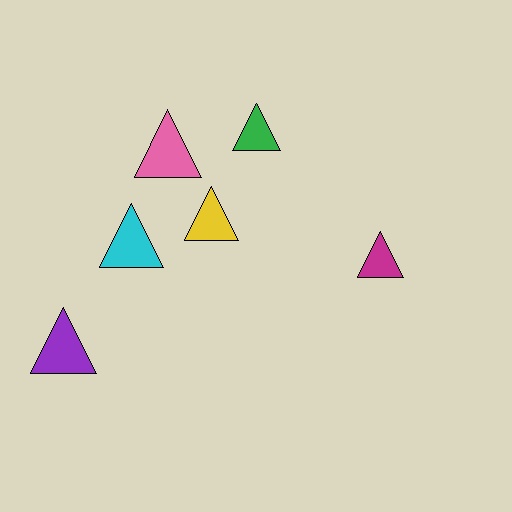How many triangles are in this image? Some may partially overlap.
There are 6 triangles.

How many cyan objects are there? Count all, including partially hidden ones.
There is 1 cyan object.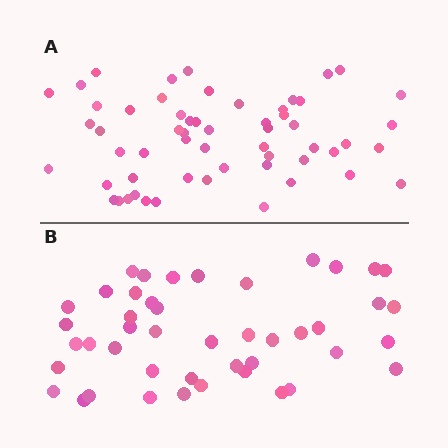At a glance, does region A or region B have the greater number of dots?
Region A (the top region) has more dots.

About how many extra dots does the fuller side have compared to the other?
Region A has roughly 12 or so more dots than region B.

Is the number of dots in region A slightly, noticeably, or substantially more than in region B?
Region A has noticeably more, but not dramatically so. The ratio is roughly 1.3 to 1.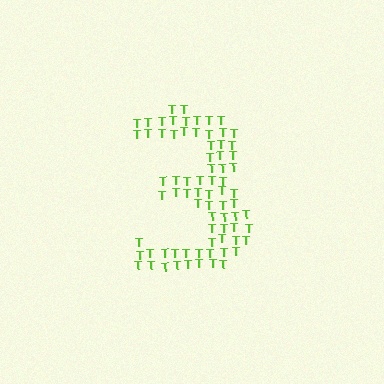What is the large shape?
The large shape is the digit 3.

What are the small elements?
The small elements are letter T's.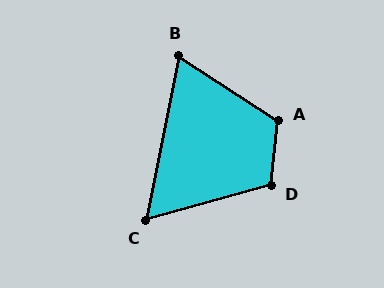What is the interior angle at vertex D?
Approximately 112 degrees (obtuse).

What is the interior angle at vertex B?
Approximately 68 degrees (acute).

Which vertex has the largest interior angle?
A, at approximately 117 degrees.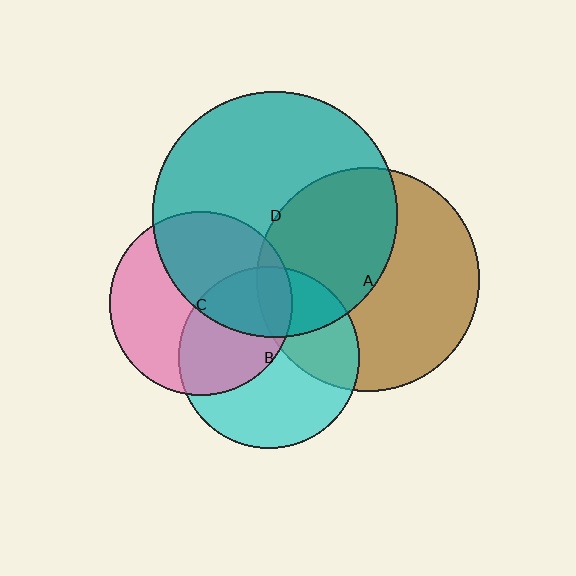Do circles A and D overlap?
Yes.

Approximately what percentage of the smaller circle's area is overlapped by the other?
Approximately 45%.